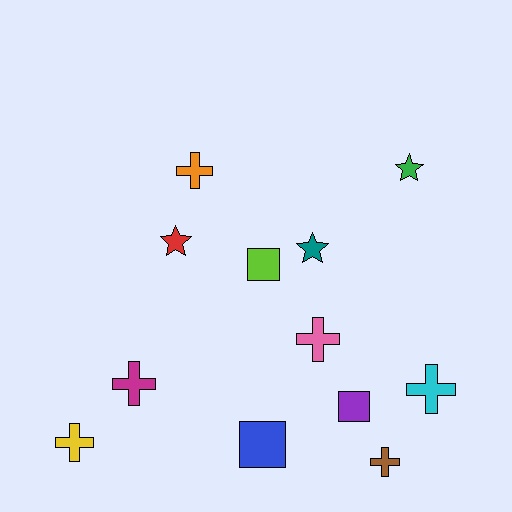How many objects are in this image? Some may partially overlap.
There are 12 objects.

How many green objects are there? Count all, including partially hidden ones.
There is 1 green object.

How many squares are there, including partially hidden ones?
There are 3 squares.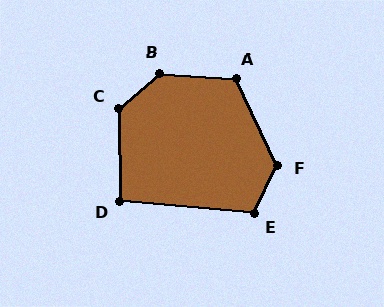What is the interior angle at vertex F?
Approximately 128 degrees (obtuse).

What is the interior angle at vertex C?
Approximately 129 degrees (obtuse).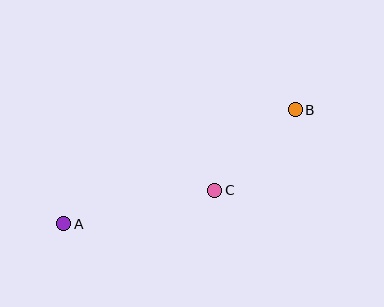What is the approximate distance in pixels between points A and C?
The distance between A and C is approximately 155 pixels.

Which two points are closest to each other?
Points B and C are closest to each other.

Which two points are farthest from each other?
Points A and B are farthest from each other.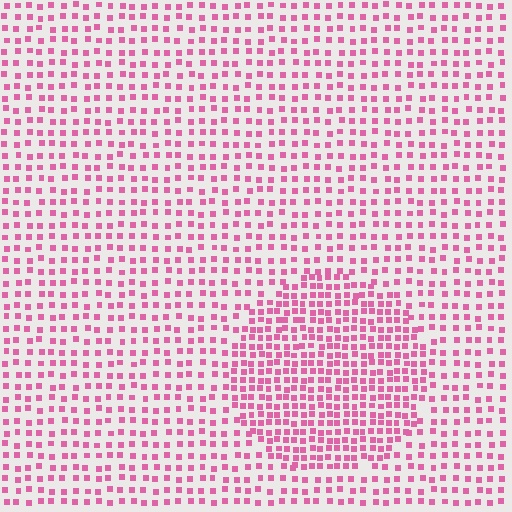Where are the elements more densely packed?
The elements are more densely packed inside the circle boundary.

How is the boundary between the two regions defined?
The boundary is defined by a change in element density (approximately 1.8x ratio). All elements are the same color, size, and shape.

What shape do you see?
I see a circle.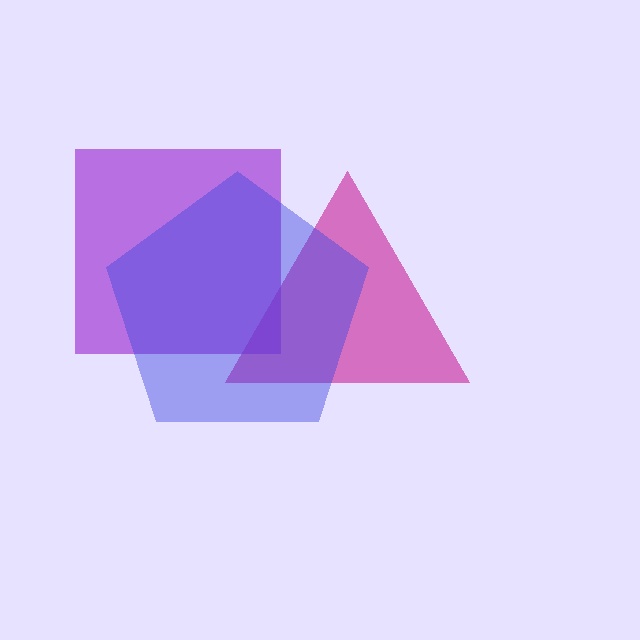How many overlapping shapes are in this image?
There are 3 overlapping shapes in the image.